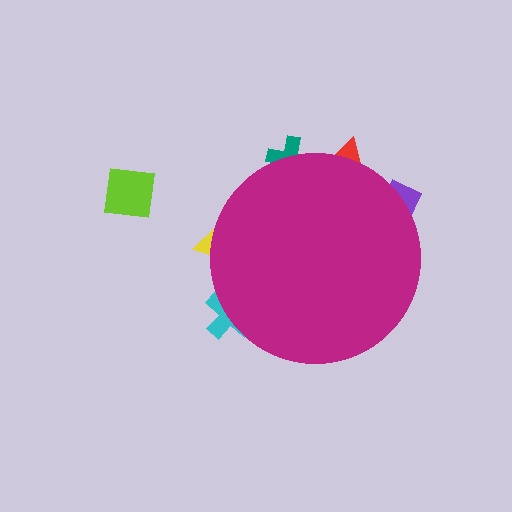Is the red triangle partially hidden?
Yes, the red triangle is partially hidden behind the magenta circle.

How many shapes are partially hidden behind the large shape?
5 shapes are partially hidden.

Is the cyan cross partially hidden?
Yes, the cyan cross is partially hidden behind the magenta circle.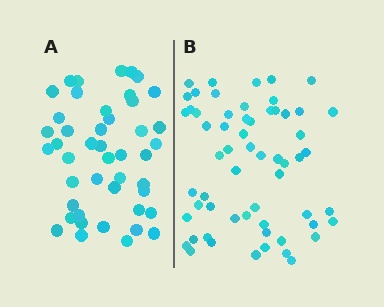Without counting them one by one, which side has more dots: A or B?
Region B (the right region) has more dots.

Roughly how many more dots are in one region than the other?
Region B has approximately 15 more dots than region A.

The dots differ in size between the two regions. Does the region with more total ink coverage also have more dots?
No. Region A has more total ink coverage because its dots are larger, but region B actually contains more individual dots. Total area can be misleading — the number of items is what matters here.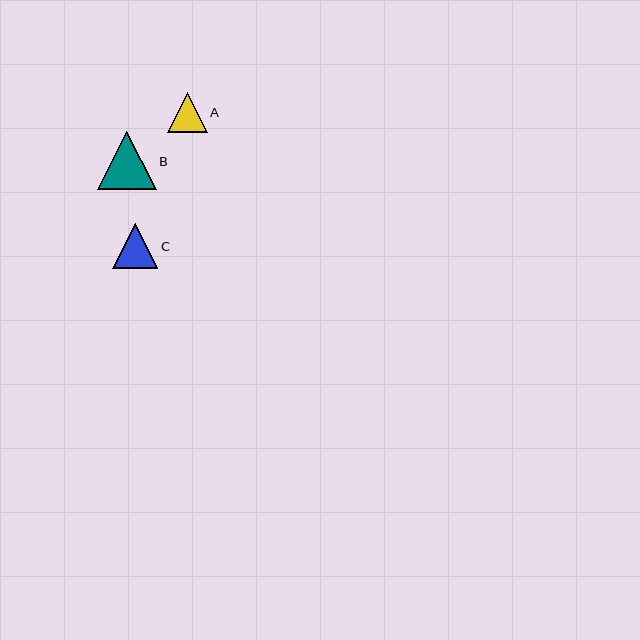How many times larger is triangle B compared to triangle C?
Triangle B is approximately 1.3 times the size of triangle C.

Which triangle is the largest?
Triangle B is the largest with a size of approximately 58 pixels.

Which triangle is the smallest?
Triangle A is the smallest with a size of approximately 40 pixels.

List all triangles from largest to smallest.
From largest to smallest: B, C, A.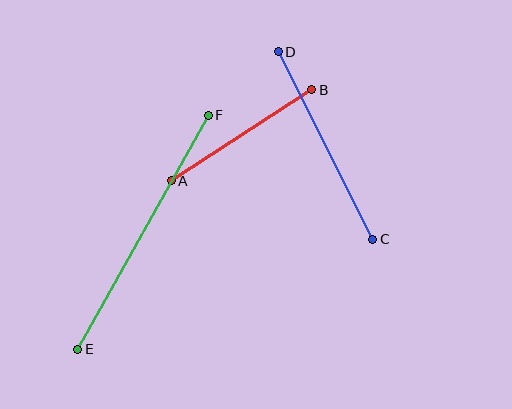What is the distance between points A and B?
The distance is approximately 167 pixels.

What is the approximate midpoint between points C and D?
The midpoint is at approximately (326, 145) pixels.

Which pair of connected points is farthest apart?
Points E and F are farthest apart.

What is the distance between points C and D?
The distance is approximately 210 pixels.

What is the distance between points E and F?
The distance is approximately 268 pixels.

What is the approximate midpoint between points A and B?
The midpoint is at approximately (241, 135) pixels.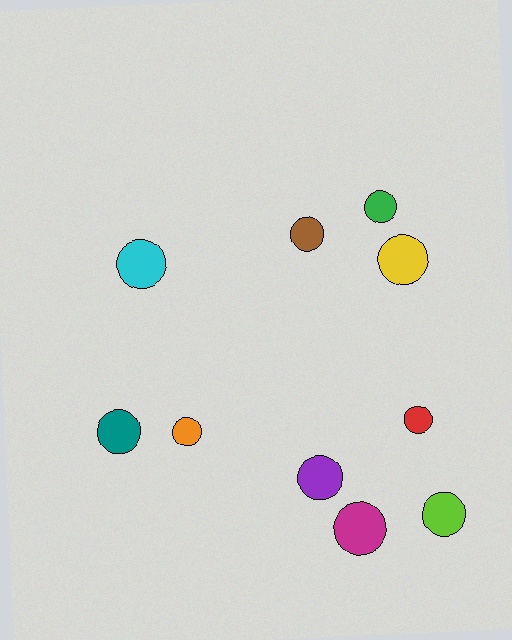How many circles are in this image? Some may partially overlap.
There are 10 circles.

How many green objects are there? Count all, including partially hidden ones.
There is 1 green object.